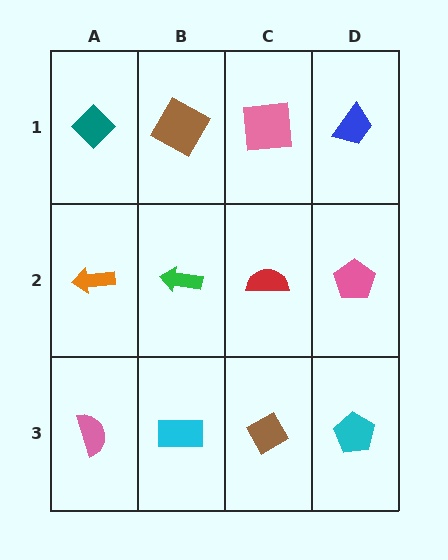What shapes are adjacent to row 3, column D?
A pink pentagon (row 2, column D), a brown diamond (row 3, column C).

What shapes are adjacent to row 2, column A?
A teal diamond (row 1, column A), a pink semicircle (row 3, column A), a green arrow (row 2, column B).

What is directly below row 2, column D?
A cyan pentagon.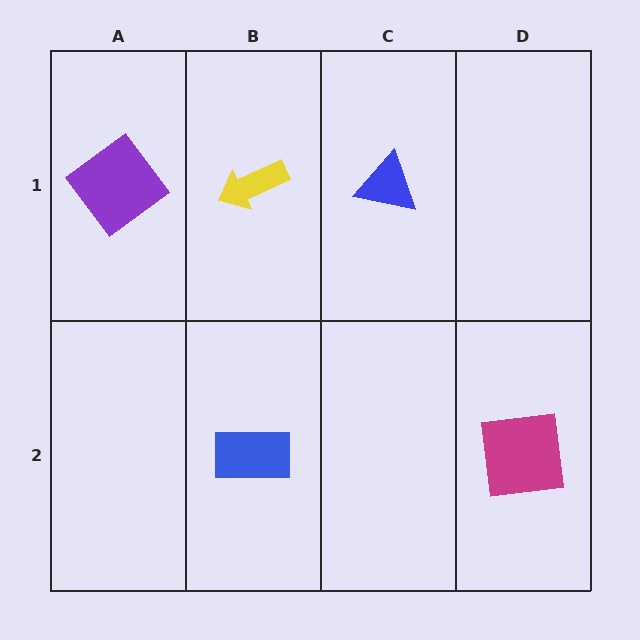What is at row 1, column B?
A yellow arrow.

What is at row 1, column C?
A blue triangle.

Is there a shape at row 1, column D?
No, that cell is empty.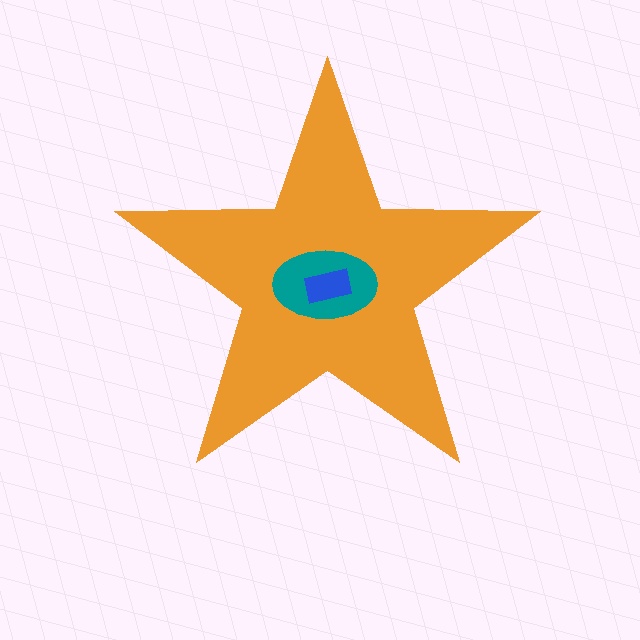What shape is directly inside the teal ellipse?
The blue rectangle.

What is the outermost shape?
The orange star.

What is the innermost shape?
The blue rectangle.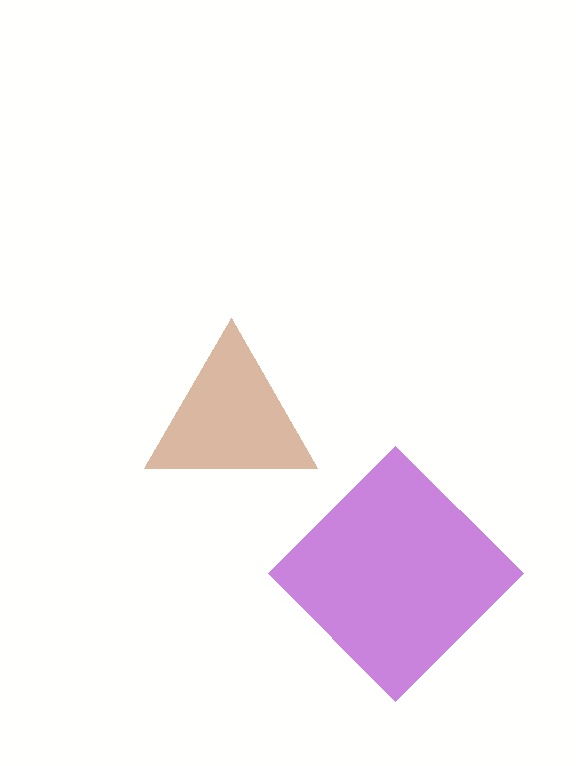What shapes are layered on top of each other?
The layered shapes are: a purple diamond, a brown triangle.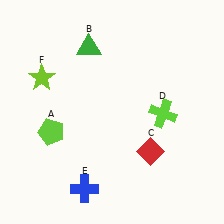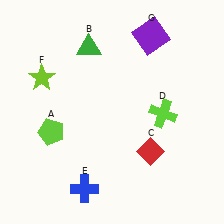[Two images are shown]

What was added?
A purple square (G) was added in Image 2.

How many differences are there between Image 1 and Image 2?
There is 1 difference between the two images.